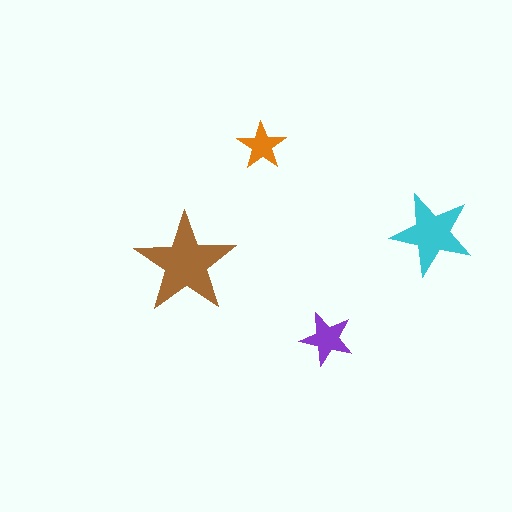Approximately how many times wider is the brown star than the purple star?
About 2 times wider.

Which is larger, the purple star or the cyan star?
The cyan one.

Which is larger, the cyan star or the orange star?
The cyan one.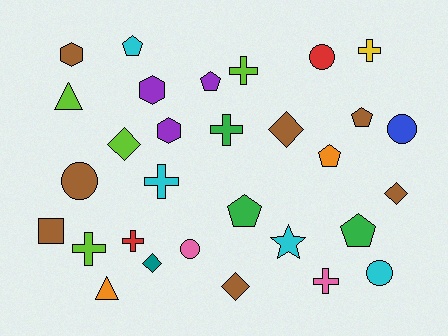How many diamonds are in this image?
There are 5 diamonds.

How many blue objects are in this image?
There is 1 blue object.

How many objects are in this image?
There are 30 objects.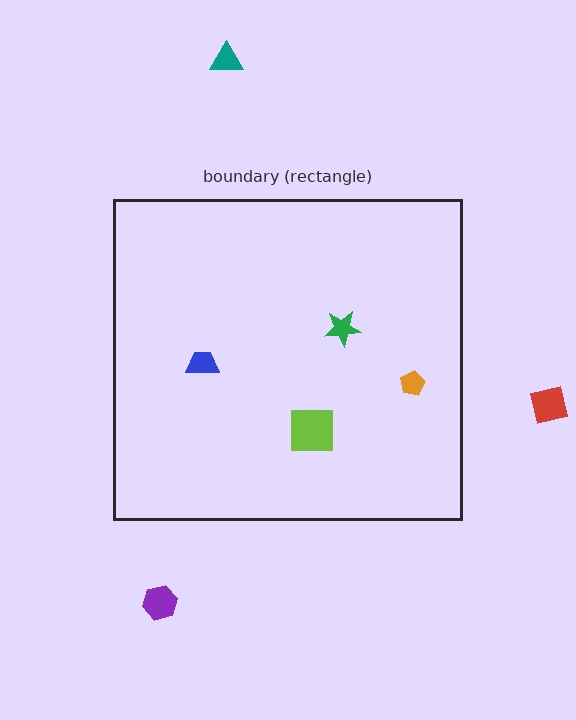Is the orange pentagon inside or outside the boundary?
Inside.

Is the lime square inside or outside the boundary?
Inside.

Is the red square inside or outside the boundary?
Outside.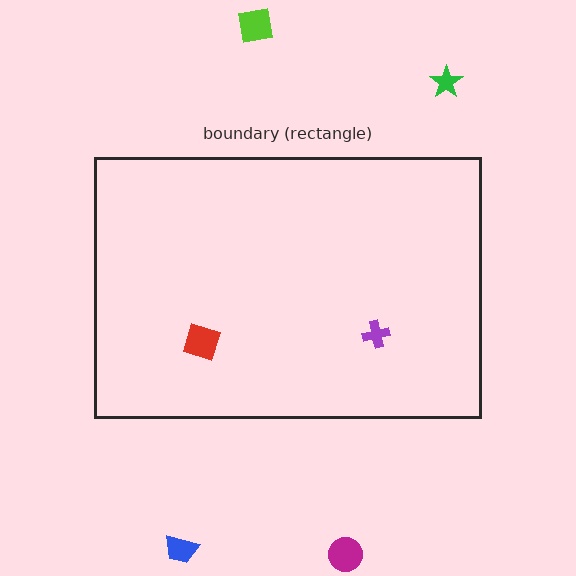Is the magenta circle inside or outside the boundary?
Outside.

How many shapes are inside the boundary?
2 inside, 4 outside.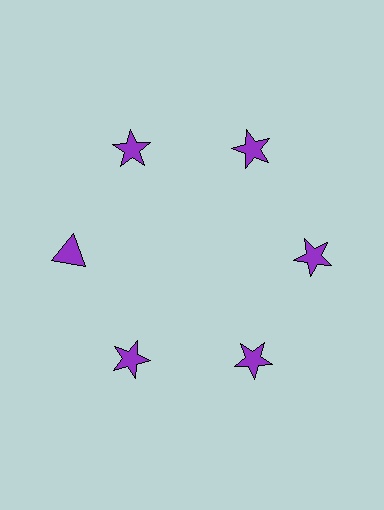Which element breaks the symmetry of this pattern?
The purple triangle at roughly the 9 o'clock position breaks the symmetry. All other shapes are purple stars.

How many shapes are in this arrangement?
There are 6 shapes arranged in a ring pattern.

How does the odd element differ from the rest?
It has a different shape: triangle instead of star.